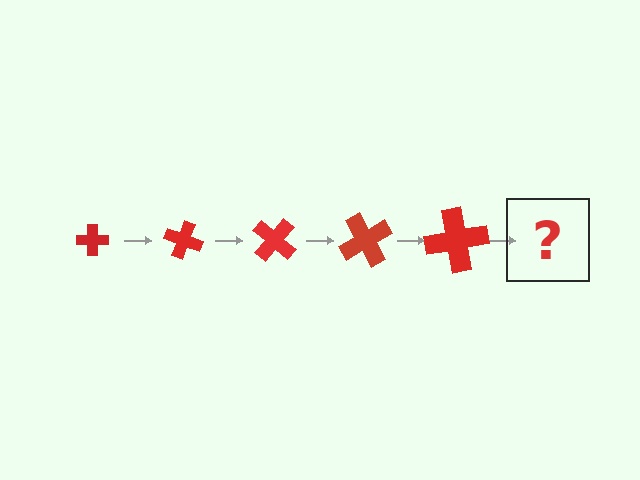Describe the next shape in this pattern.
It should be a cross, larger than the previous one and rotated 100 degrees from the start.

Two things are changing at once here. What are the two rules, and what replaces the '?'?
The two rules are that the cross grows larger each step and it rotates 20 degrees each step. The '?' should be a cross, larger than the previous one and rotated 100 degrees from the start.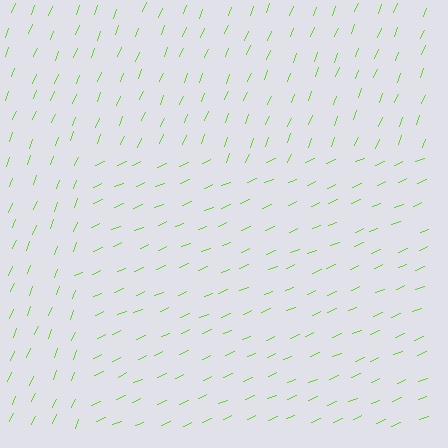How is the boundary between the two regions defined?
The boundary is defined purely by a change in line orientation (approximately 45 degrees difference). All lines are the same color and thickness.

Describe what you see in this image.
The image is filled with small lime line segments. A rectangle region in the image has lines oriented differently from the surrounding lines, creating a visible texture boundary.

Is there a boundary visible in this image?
Yes, there is a texture boundary formed by a change in line orientation.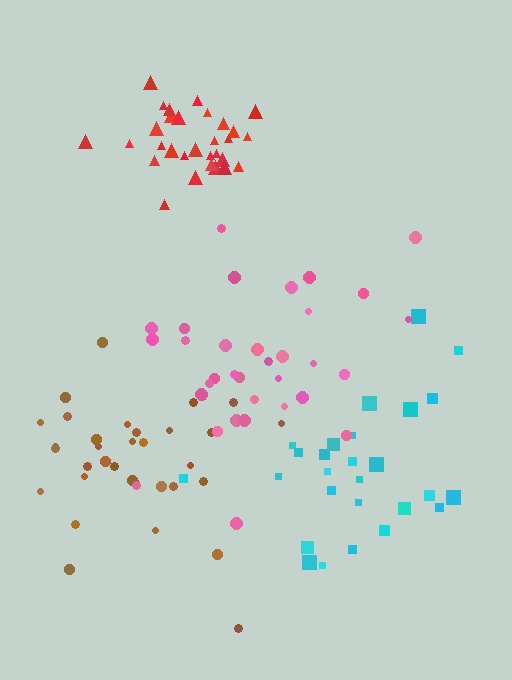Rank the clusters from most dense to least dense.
red, brown, cyan, pink.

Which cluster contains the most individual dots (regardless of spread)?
Brown (34).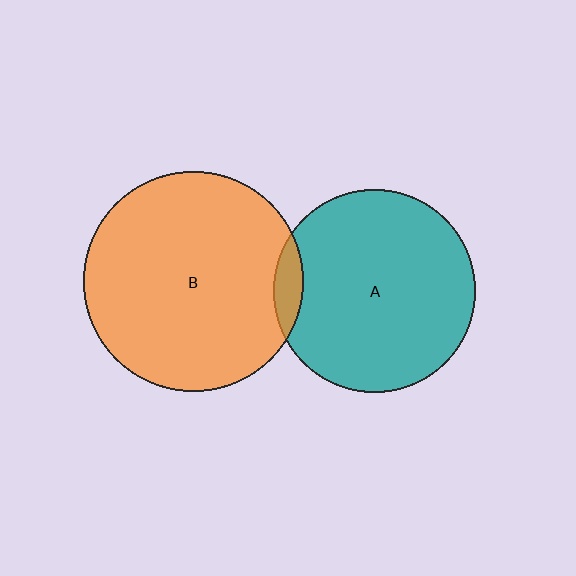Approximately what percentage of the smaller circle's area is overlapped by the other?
Approximately 5%.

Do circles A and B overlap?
Yes.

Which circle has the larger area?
Circle B (orange).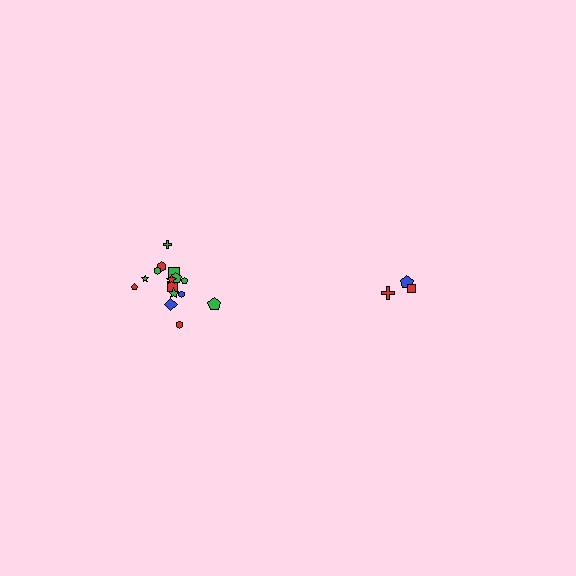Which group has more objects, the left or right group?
The left group.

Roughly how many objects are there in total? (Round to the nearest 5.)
Roughly 20 objects in total.